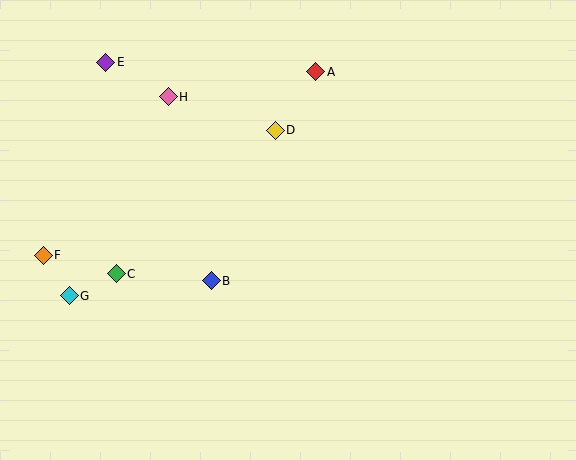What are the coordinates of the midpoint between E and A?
The midpoint between E and A is at (211, 67).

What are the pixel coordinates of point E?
Point E is at (106, 62).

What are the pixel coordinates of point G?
Point G is at (69, 296).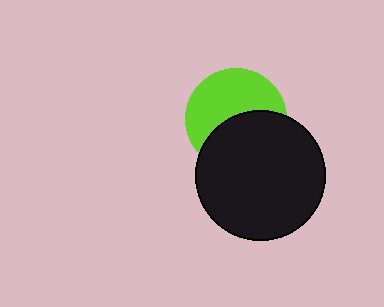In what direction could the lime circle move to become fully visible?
The lime circle could move up. That would shift it out from behind the black circle entirely.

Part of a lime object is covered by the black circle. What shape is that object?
It is a circle.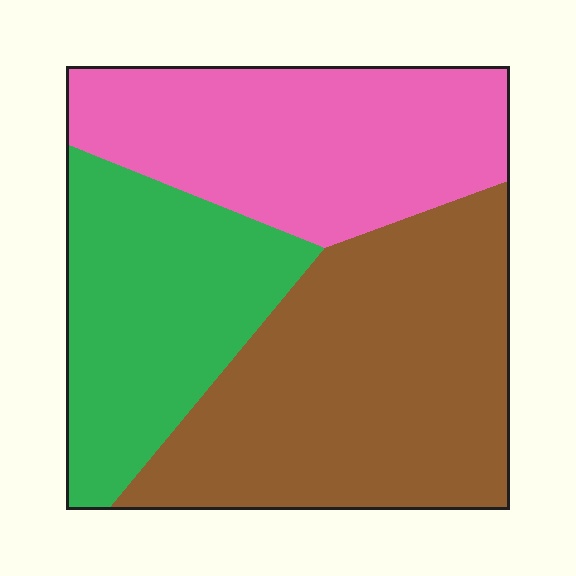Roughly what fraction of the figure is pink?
Pink takes up about one third (1/3) of the figure.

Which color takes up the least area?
Green, at roughly 25%.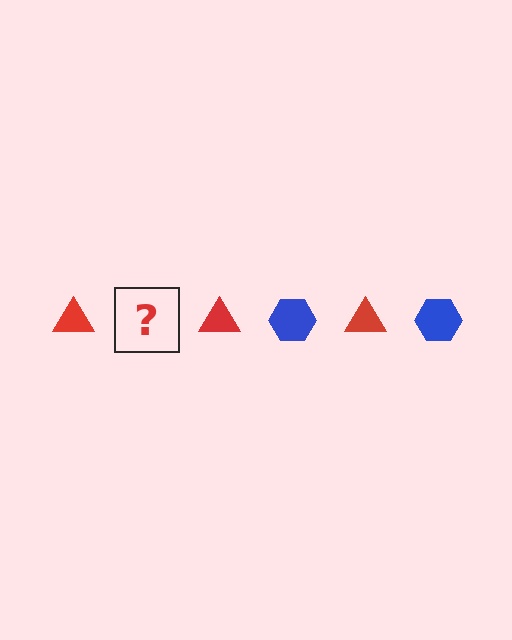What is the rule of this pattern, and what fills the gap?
The rule is that the pattern alternates between red triangle and blue hexagon. The gap should be filled with a blue hexagon.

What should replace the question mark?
The question mark should be replaced with a blue hexagon.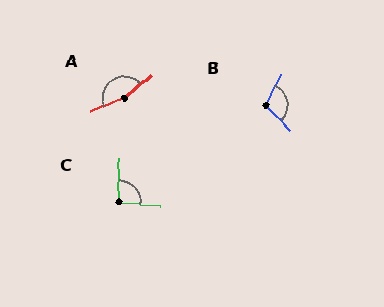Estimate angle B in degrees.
Approximately 109 degrees.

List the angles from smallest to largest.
C (95°), B (109°), A (163°).